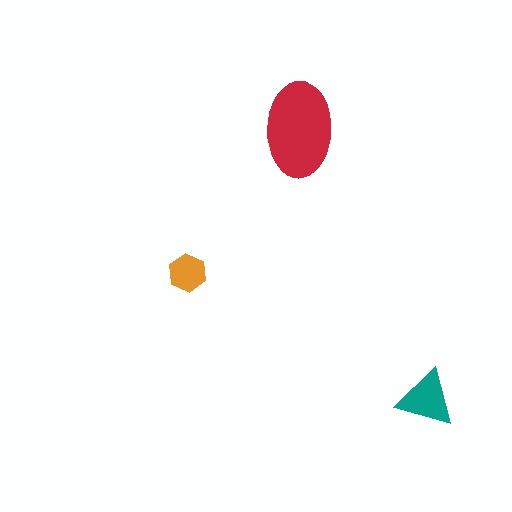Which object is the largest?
The red ellipse.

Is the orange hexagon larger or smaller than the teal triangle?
Smaller.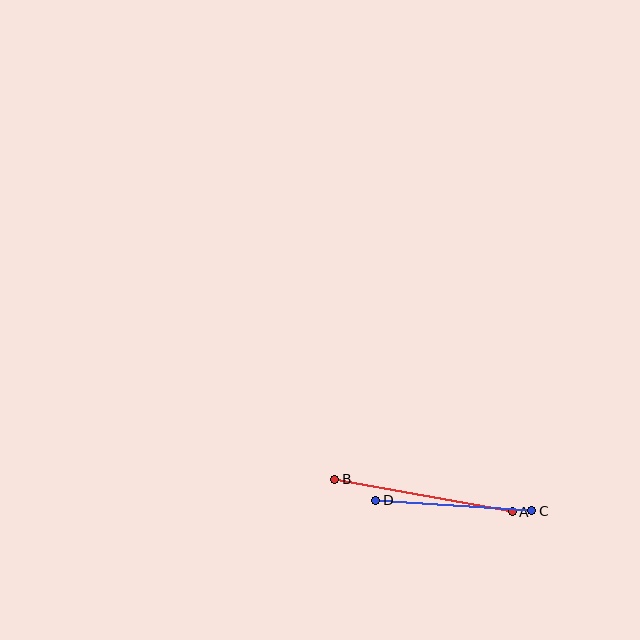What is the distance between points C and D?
The distance is approximately 157 pixels.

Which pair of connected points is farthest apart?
Points A and B are farthest apart.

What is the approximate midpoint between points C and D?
The midpoint is at approximately (454, 506) pixels.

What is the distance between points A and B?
The distance is approximately 181 pixels.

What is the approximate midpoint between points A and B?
The midpoint is at approximately (424, 495) pixels.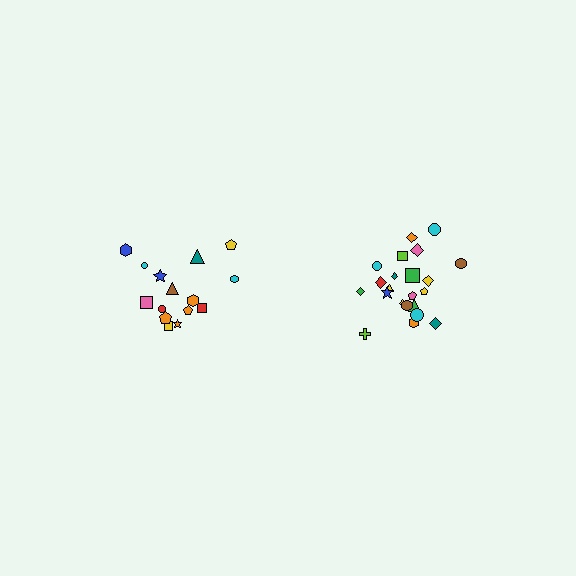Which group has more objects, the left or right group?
The right group.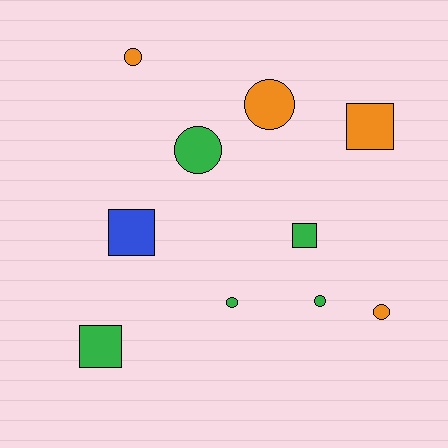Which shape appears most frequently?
Circle, with 6 objects.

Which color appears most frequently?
Green, with 5 objects.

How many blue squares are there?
There is 1 blue square.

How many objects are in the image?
There are 10 objects.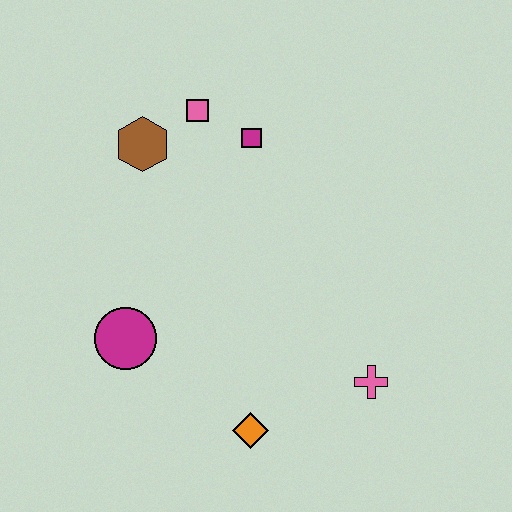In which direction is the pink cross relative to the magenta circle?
The pink cross is to the right of the magenta circle.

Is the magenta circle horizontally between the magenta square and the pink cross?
No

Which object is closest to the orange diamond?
The pink cross is closest to the orange diamond.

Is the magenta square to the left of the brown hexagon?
No